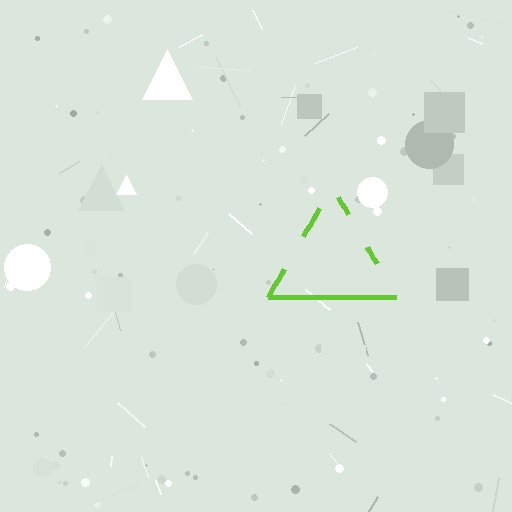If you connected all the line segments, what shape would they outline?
They would outline a triangle.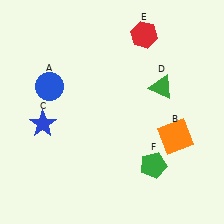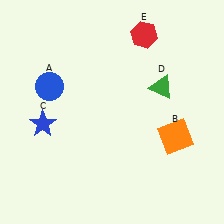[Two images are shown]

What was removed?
The green pentagon (F) was removed in Image 2.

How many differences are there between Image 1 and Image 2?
There is 1 difference between the two images.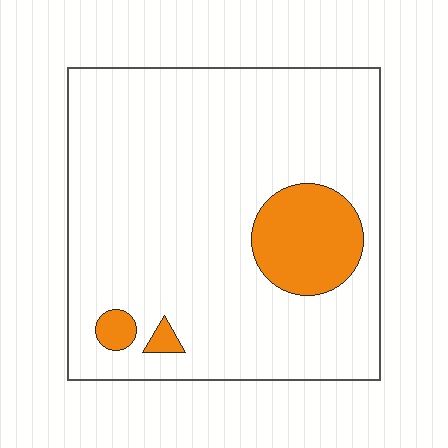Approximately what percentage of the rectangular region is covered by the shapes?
Approximately 10%.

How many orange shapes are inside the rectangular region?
3.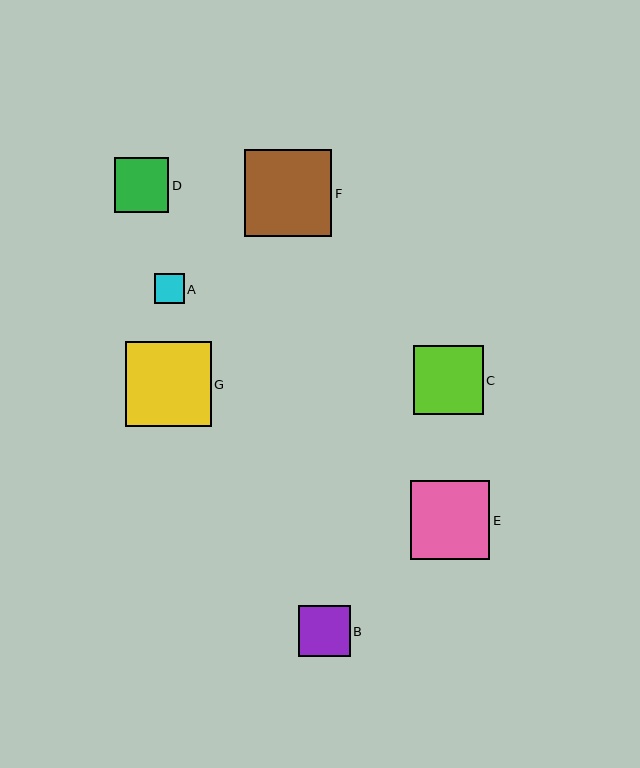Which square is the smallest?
Square A is the smallest with a size of approximately 30 pixels.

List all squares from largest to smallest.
From largest to smallest: F, G, E, C, D, B, A.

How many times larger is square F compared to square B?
Square F is approximately 1.7 times the size of square B.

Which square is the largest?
Square F is the largest with a size of approximately 87 pixels.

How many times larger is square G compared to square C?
Square G is approximately 1.2 times the size of square C.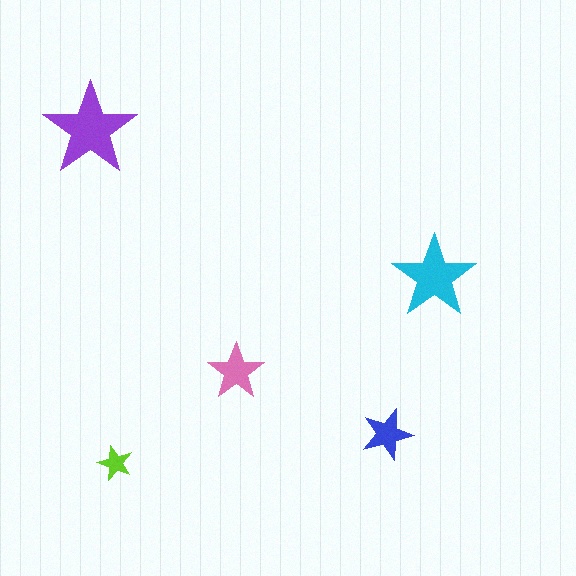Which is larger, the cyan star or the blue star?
The cyan one.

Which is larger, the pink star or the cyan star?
The cyan one.